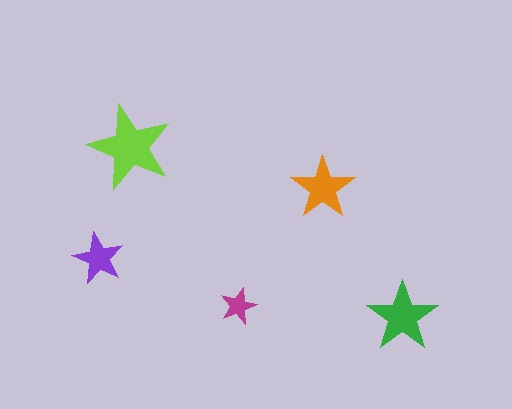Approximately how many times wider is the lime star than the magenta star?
About 2.5 times wider.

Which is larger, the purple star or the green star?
The green one.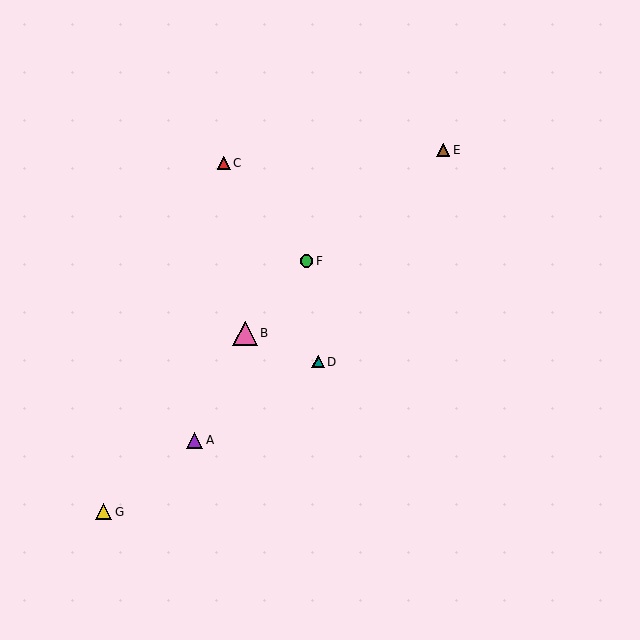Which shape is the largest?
The pink triangle (labeled B) is the largest.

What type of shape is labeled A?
Shape A is a purple triangle.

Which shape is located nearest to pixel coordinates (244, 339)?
The pink triangle (labeled B) at (245, 333) is nearest to that location.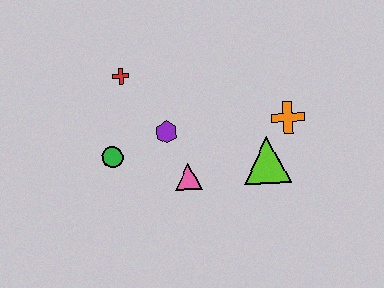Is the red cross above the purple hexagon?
Yes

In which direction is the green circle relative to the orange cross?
The green circle is to the left of the orange cross.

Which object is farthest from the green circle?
The orange cross is farthest from the green circle.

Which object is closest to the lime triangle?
The orange cross is closest to the lime triangle.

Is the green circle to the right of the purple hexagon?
No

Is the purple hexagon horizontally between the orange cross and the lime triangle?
No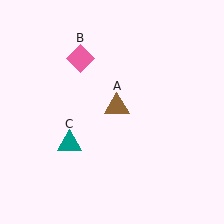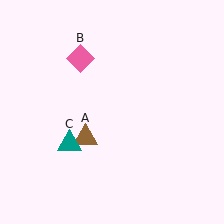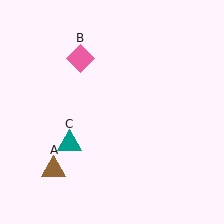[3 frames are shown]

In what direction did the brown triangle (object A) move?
The brown triangle (object A) moved down and to the left.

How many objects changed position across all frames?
1 object changed position: brown triangle (object A).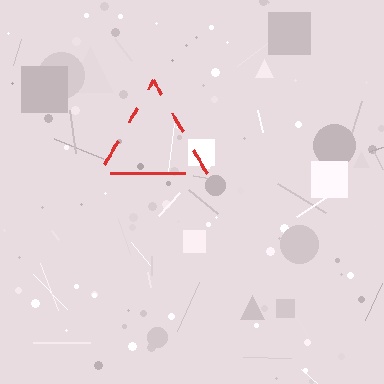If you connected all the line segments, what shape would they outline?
They would outline a triangle.